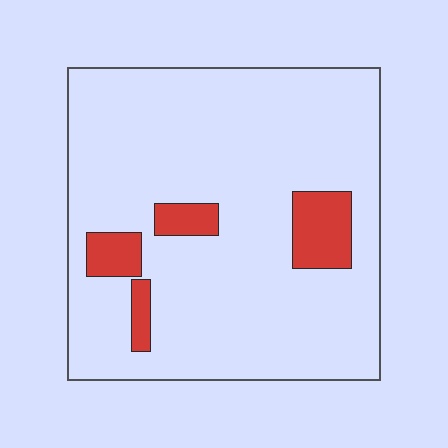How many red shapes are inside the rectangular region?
4.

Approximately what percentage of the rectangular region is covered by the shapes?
Approximately 10%.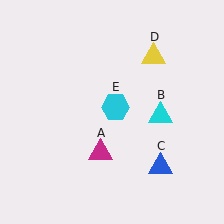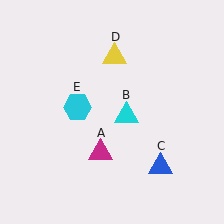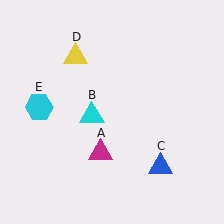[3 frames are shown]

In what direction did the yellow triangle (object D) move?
The yellow triangle (object D) moved left.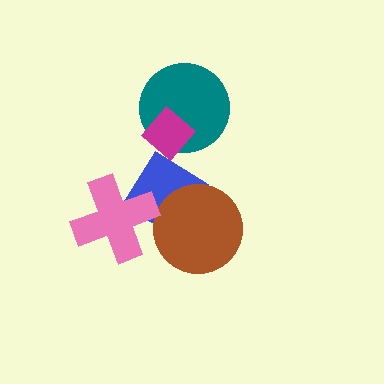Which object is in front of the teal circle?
The magenta diamond is in front of the teal circle.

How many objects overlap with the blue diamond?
3 objects overlap with the blue diamond.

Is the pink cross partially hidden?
No, no other shape covers it.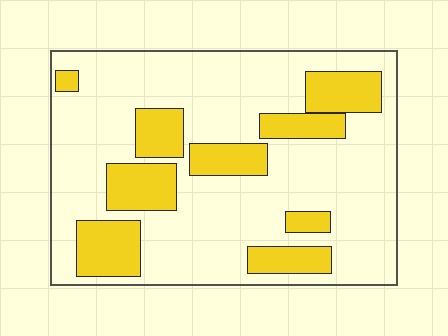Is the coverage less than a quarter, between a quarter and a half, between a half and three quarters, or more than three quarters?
Between a quarter and a half.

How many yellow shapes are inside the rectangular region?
9.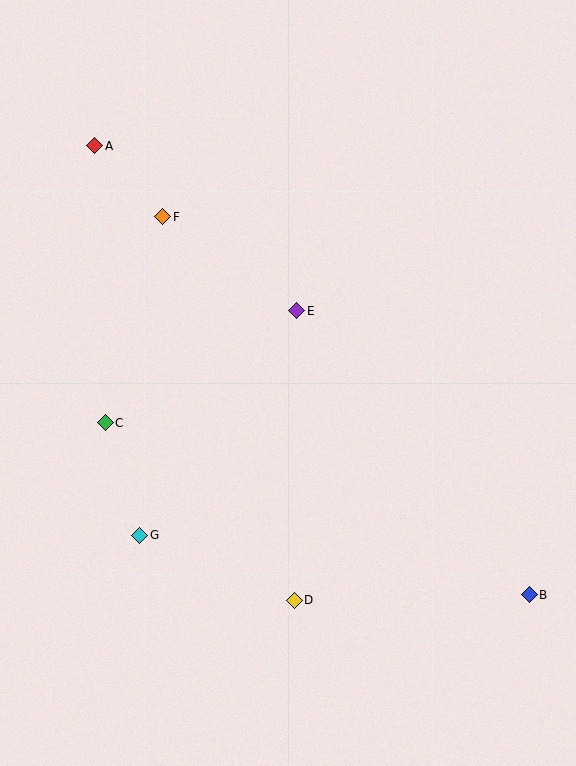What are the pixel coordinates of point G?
Point G is at (140, 535).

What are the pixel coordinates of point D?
Point D is at (294, 600).